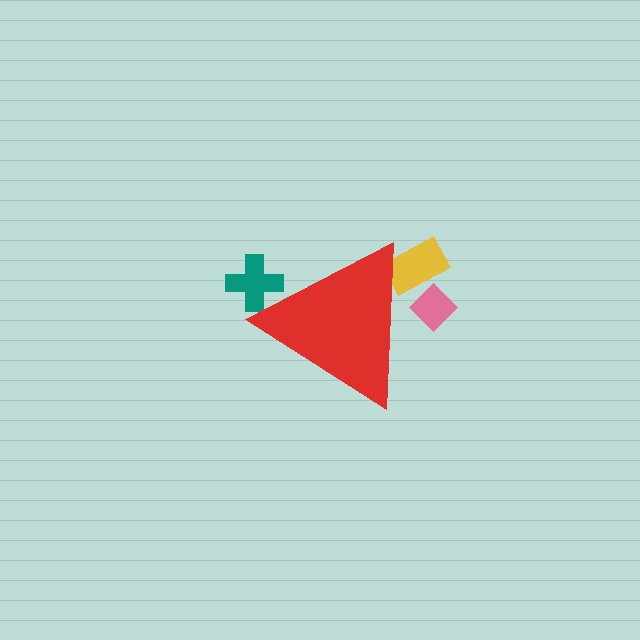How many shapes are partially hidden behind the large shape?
3 shapes are partially hidden.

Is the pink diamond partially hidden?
Yes, the pink diamond is partially hidden behind the red triangle.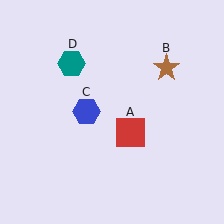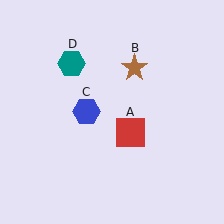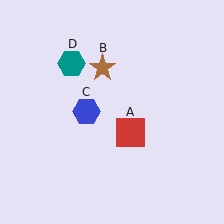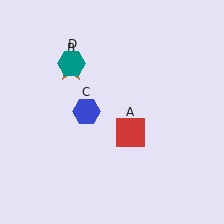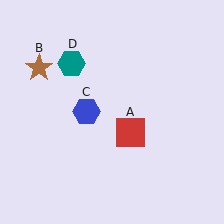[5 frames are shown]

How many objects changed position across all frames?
1 object changed position: brown star (object B).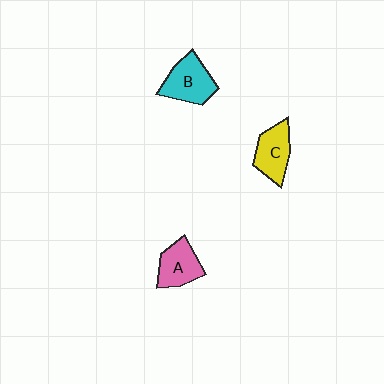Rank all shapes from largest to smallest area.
From largest to smallest: B (cyan), C (yellow), A (pink).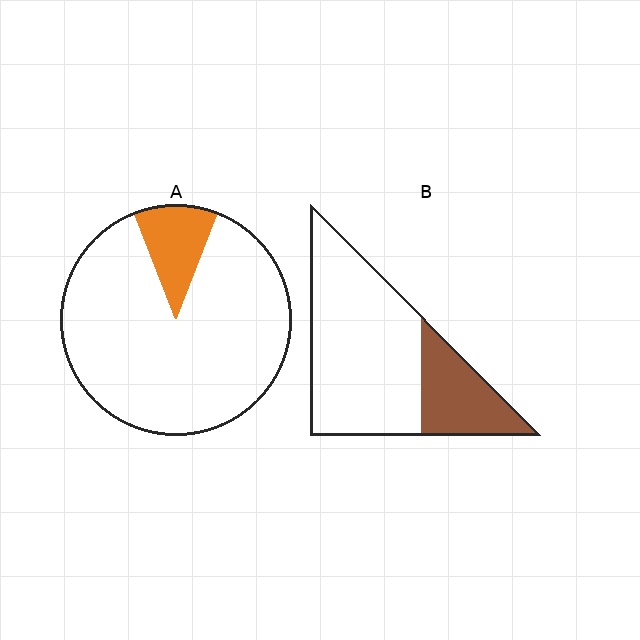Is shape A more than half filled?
No.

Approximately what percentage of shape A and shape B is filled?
A is approximately 10% and B is approximately 25%.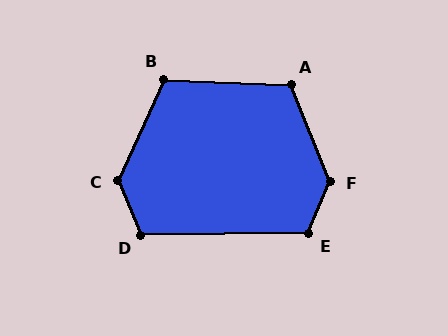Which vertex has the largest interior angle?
F, at approximately 136 degrees.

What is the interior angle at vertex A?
Approximately 114 degrees (obtuse).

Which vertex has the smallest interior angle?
B, at approximately 112 degrees.